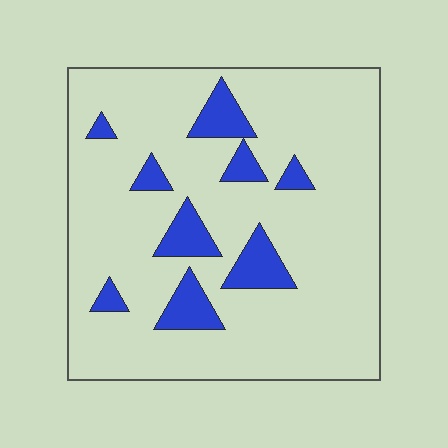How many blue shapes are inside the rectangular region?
9.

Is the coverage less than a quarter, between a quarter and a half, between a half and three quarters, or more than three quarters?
Less than a quarter.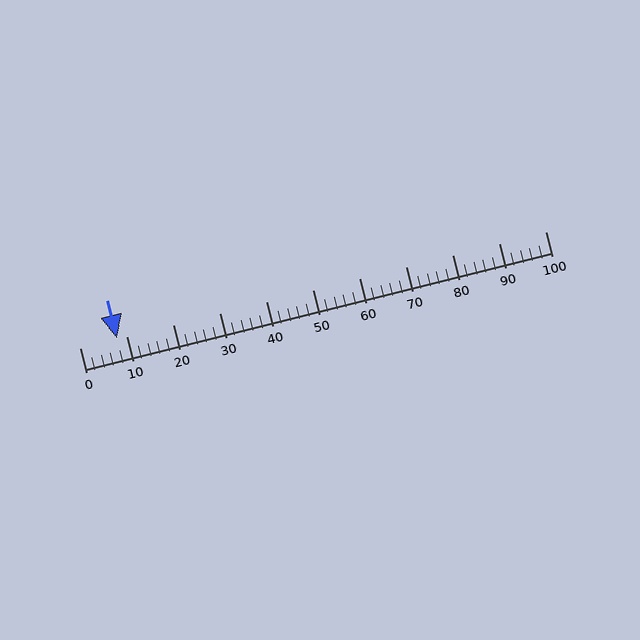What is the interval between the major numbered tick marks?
The major tick marks are spaced 10 units apart.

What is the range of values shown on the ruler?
The ruler shows values from 0 to 100.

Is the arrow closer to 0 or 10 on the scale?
The arrow is closer to 10.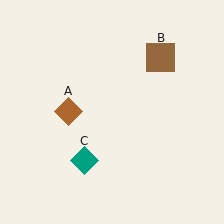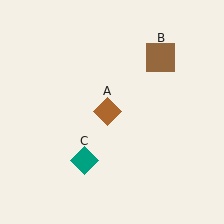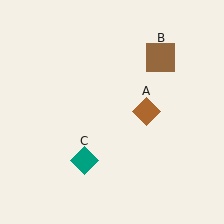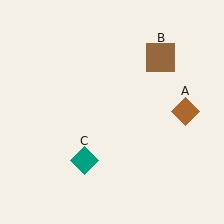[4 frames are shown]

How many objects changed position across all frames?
1 object changed position: brown diamond (object A).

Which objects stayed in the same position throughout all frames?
Brown square (object B) and teal diamond (object C) remained stationary.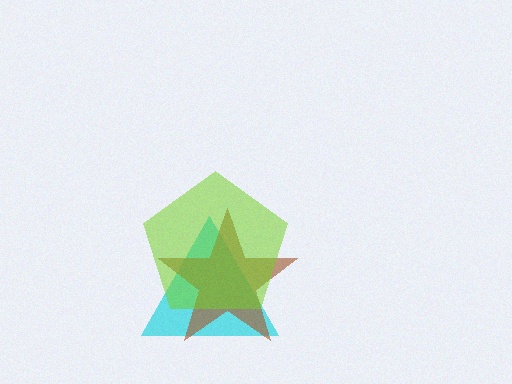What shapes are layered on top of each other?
The layered shapes are: a cyan triangle, a brown star, a lime pentagon.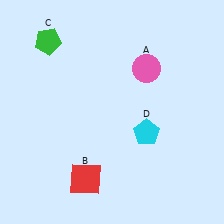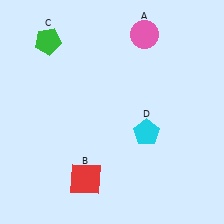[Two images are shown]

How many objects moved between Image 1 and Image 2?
1 object moved between the two images.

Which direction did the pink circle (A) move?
The pink circle (A) moved up.